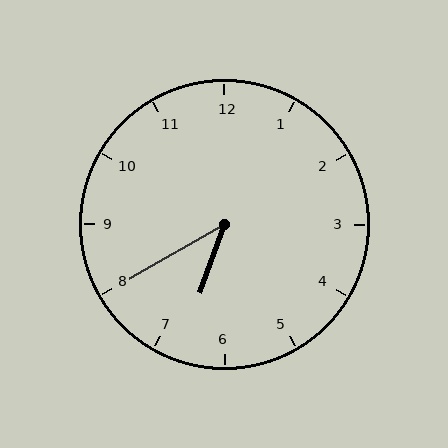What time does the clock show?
6:40.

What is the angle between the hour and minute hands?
Approximately 40 degrees.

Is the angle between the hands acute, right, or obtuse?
It is acute.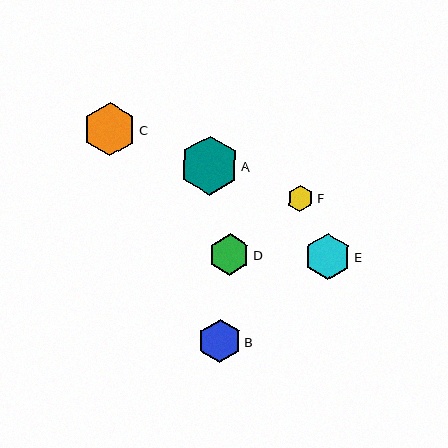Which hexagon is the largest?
Hexagon A is the largest with a size of approximately 59 pixels.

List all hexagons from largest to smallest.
From largest to smallest: A, C, E, B, D, F.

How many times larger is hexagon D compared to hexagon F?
Hexagon D is approximately 1.6 times the size of hexagon F.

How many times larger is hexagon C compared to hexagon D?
Hexagon C is approximately 1.3 times the size of hexagon D.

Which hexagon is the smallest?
Hexagon F is the smallest with a size of approximately 26 pixels.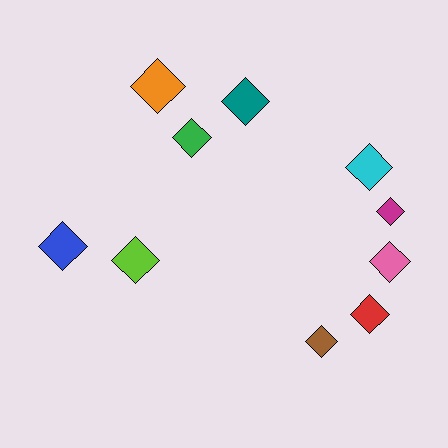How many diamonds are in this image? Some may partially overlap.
There are 10 diamonds.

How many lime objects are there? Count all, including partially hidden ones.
There is 1 lime object.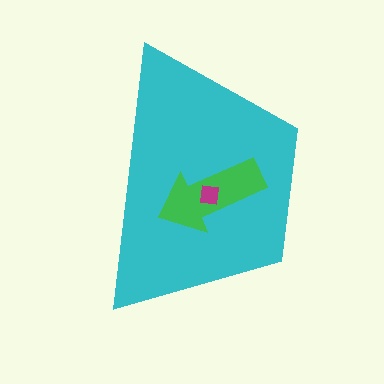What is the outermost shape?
The cyan trapezoid.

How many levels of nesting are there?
3.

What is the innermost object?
The magenta square.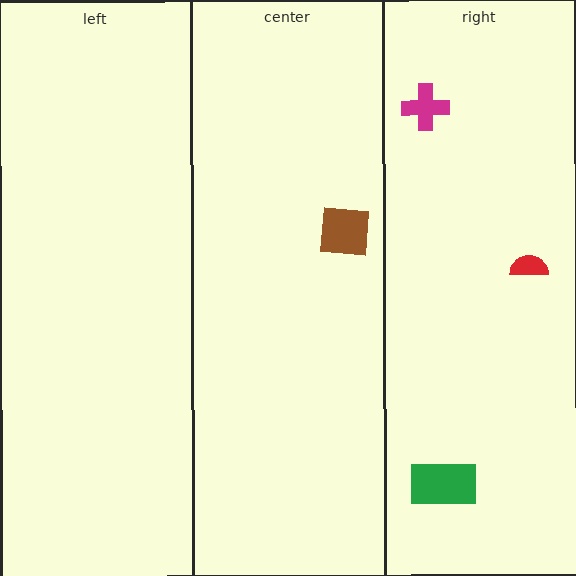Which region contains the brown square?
The center region.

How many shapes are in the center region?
1.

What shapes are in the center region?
The brown square.